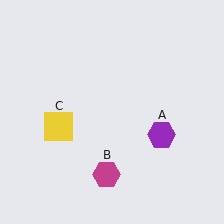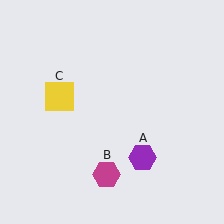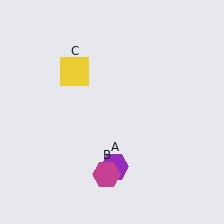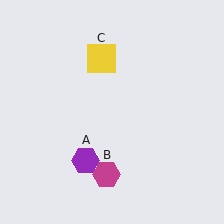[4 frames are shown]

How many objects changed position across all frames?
2 objects changed position: purple hexagon (object A), yellow square (object C).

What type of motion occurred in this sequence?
The purple hexagon (object A), yellow square (object C) rotated clockwise around the center of the scene.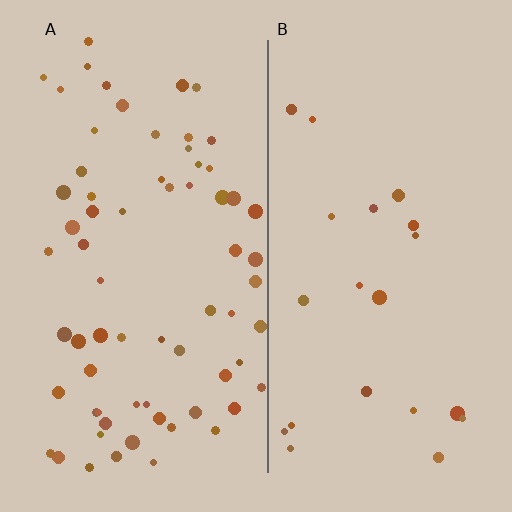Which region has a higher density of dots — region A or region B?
A (the left).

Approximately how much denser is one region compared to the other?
Approximately 3.3× — region A over region B.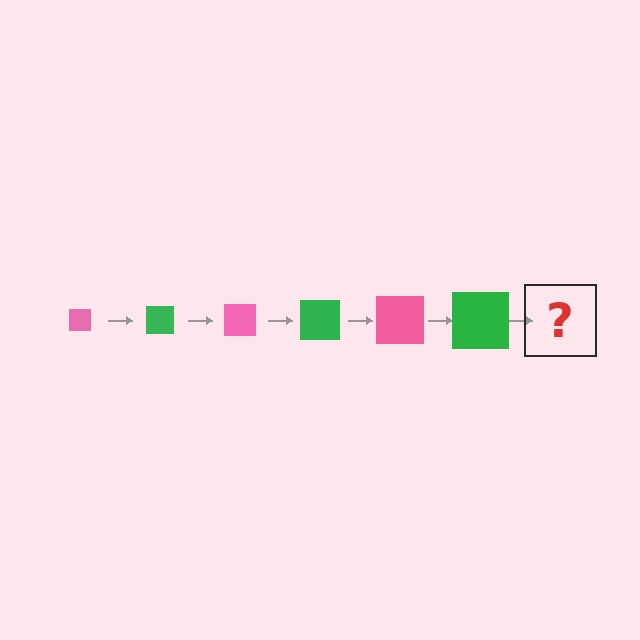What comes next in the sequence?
The next element should be a pink square, larger than the previous one.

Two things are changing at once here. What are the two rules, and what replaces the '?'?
The two rules are that the square grows larger each step and the color cycles through pink and green. The '?' should be a pink square, larger than the previous one.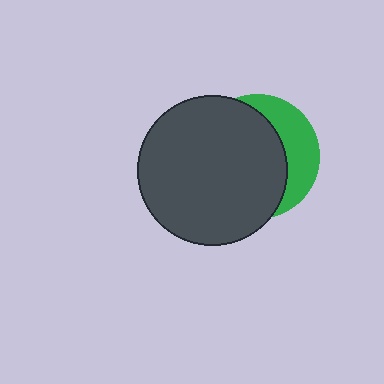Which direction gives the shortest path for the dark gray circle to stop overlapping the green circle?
Moving left gives the shortest separation.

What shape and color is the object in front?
The object in front is a dark gray circle.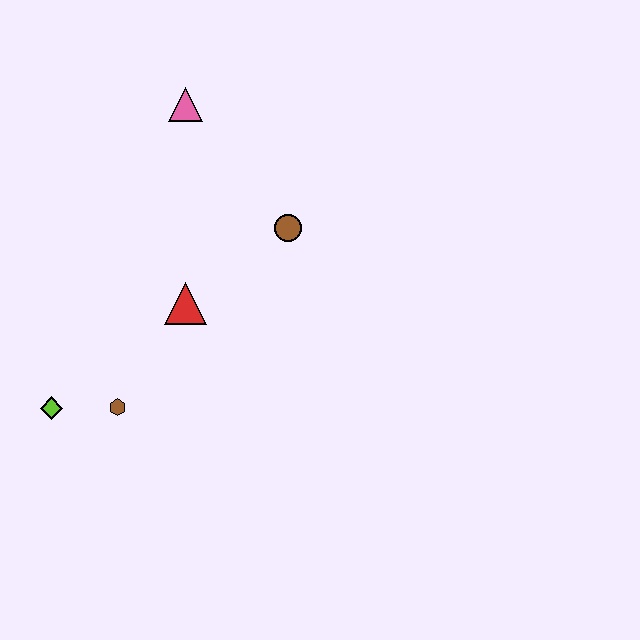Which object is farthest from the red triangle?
The pink triangle is farthest from the red triangle.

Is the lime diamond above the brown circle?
No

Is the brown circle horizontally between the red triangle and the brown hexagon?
No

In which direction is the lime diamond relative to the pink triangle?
The lime diamond is below the pink triangle.